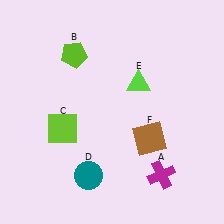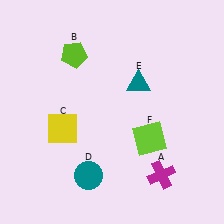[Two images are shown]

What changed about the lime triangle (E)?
In Image 1, E is lime. In Image 2, it changed to teal.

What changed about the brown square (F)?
In Image 1, F is brown. In Image 2, it changed to lime.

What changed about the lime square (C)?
In Image 1, C is lime. In Image 2, it changed to yellow.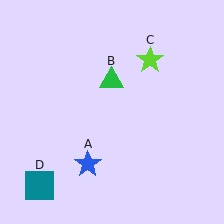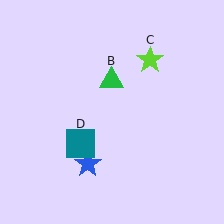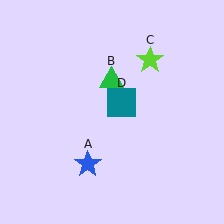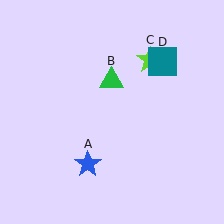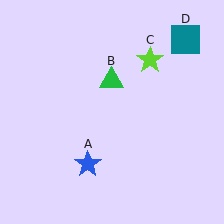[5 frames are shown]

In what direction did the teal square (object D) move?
The teal square (object D) moved up and to the right.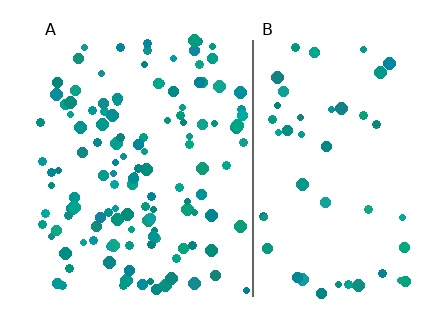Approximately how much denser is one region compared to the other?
Approximately 2.7× — region A over region B.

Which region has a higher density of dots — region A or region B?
A (the left).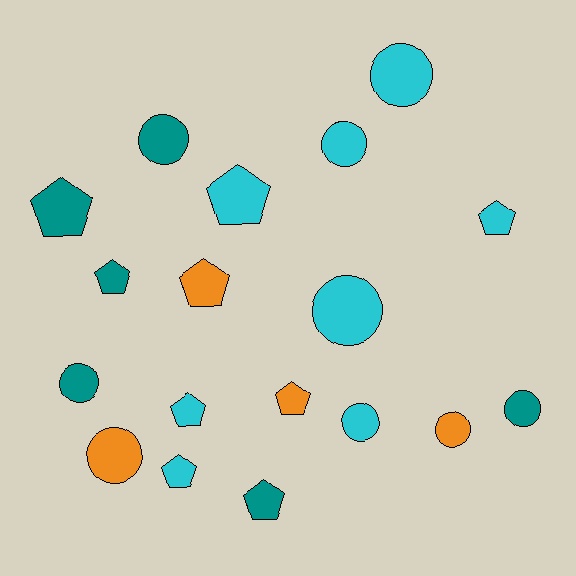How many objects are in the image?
There are 18 objects.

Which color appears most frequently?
Cyan, with 8 objects.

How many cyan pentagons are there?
There are 4 cyan pentagons.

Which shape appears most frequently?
Pentagon, with 9 objects.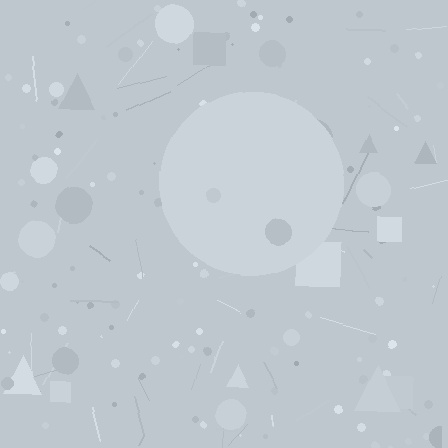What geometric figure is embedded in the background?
A circle is embedded in the background.